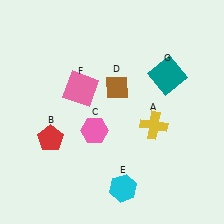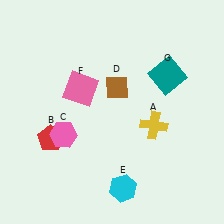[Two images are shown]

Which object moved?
The pink hexagon (C) moved left.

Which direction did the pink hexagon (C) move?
The pink hexagon (C) moved left.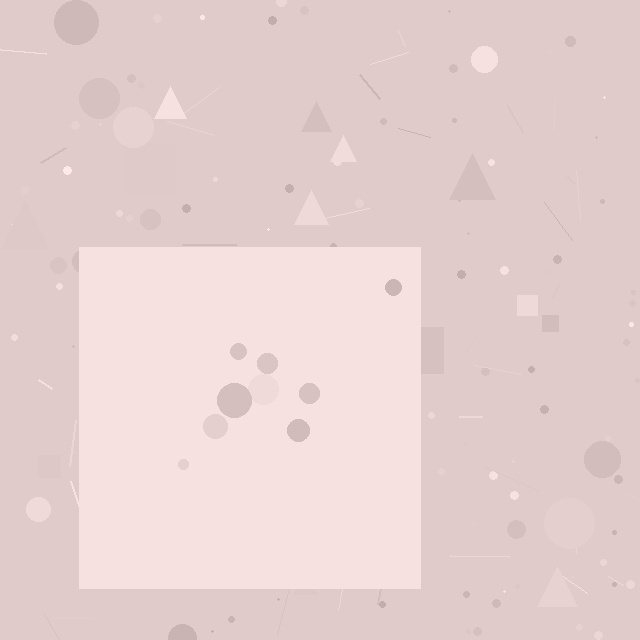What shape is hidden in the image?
A square is hidden in the image.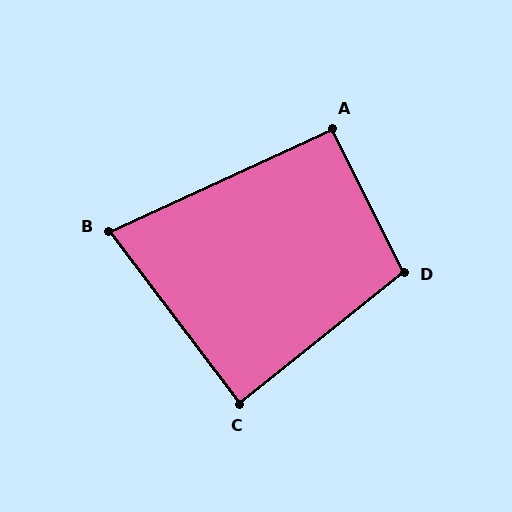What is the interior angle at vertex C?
Approximately 88 degrees (approximately right).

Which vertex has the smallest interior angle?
B, at approximately 78 degrees.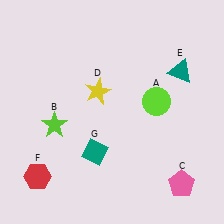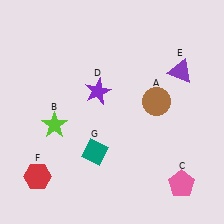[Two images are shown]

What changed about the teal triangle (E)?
In Image 1, E is teal. In Image 2, it changed to purple.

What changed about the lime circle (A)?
In Image 1, A is lime. In Image 2, it changed to brown.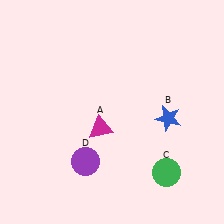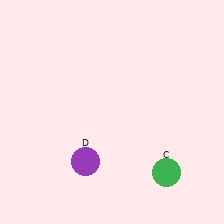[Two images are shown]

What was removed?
The blue star (B), the magenta triangle (A) were removed in Image 2.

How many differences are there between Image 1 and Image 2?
There are 2 differences between the two images.